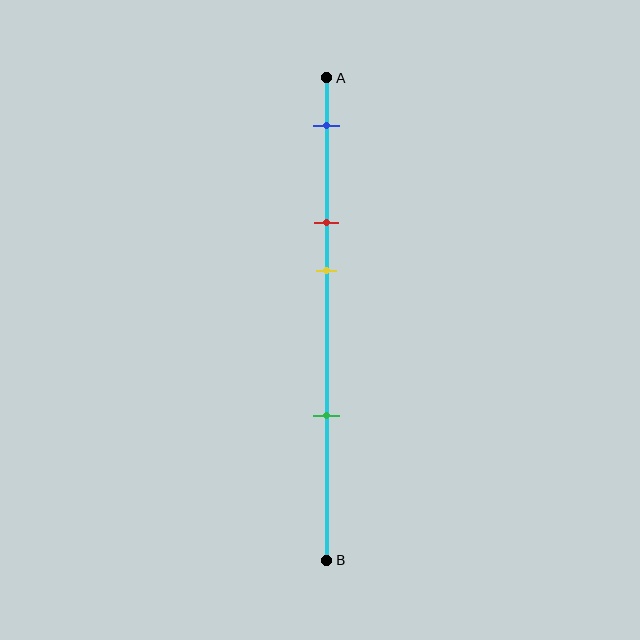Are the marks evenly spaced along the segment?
No, the marks are not evenly spaced.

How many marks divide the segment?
There are 4 marks dividing the segment.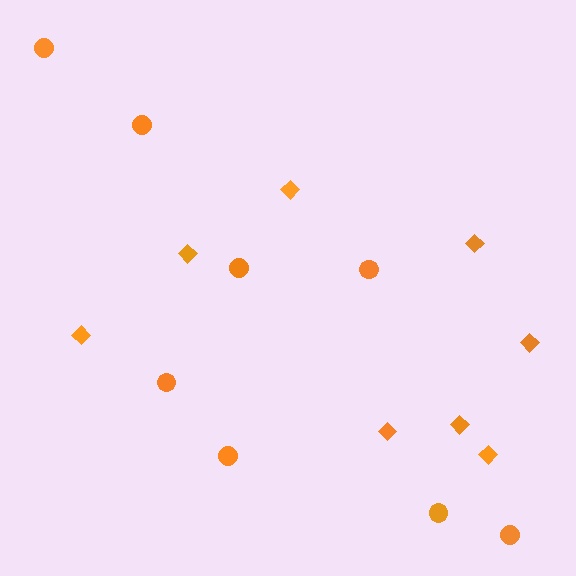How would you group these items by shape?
There are 2 groups: one group of diamonds (8) and one group of circles (8).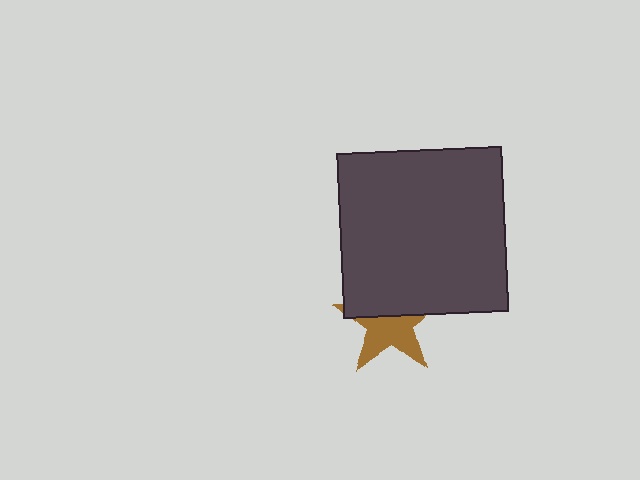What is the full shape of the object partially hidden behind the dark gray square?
The partially hidden object is a brown star.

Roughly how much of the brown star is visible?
About half of it is visible (roughly 55%).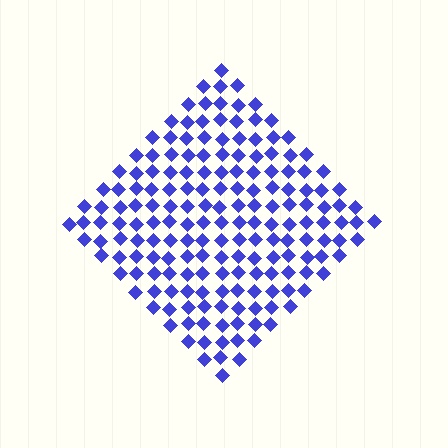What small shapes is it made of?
It is made of small diamonds.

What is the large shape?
The large shape is a diamond.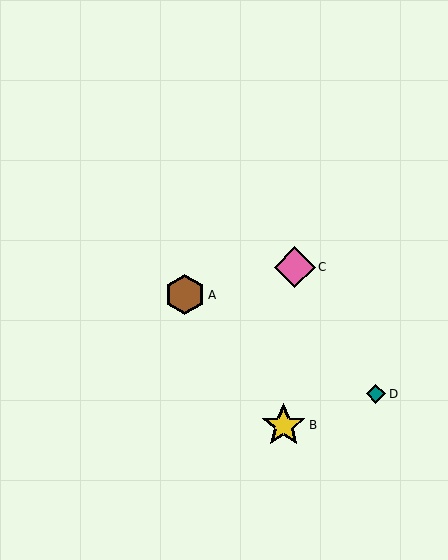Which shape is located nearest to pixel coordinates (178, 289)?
The brown hexagon (labeled A) at (185, 295) is nearest to that location.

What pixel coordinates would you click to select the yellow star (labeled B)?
Click at (284, 425) to select the yellow star B.